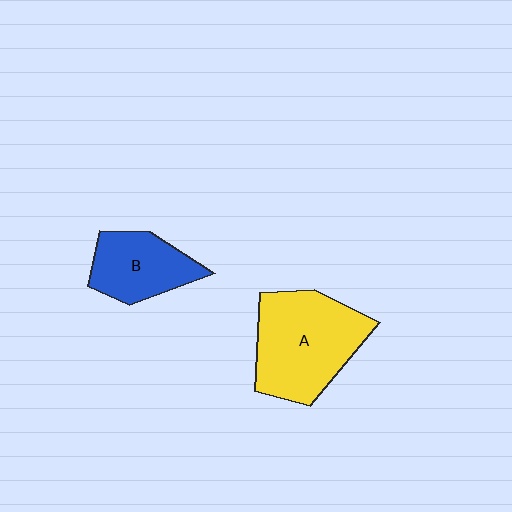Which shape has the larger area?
Shape A (yellow).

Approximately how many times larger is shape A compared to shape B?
Approximately 1.6 times.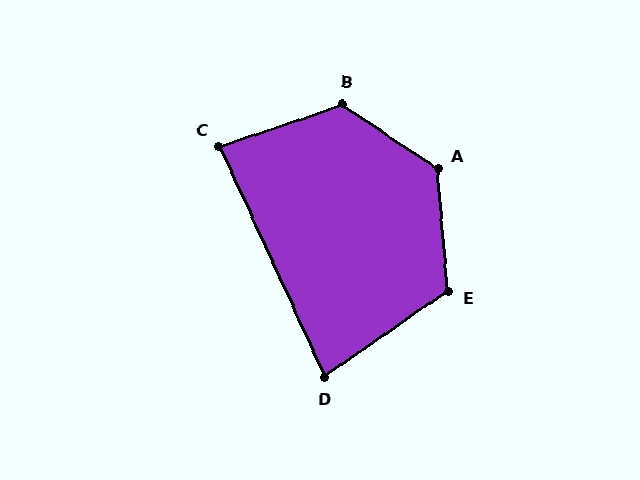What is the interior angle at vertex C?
Approximately 84 degrees (acute).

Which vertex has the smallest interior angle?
D, at approximately 79 degrees.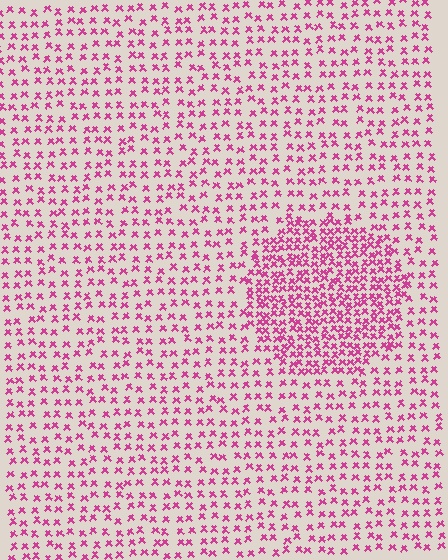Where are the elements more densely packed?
The elements are more densely packed inside the circle boundary.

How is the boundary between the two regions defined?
The boundary is defined by a change in element density (approximately 2.1x ratio). All elements are the same color, size, and shape.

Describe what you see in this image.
The image contains small magenta elements arranged at two different densities. A circle-shaped region is visible where the elements are more densely packed than the surrounding area.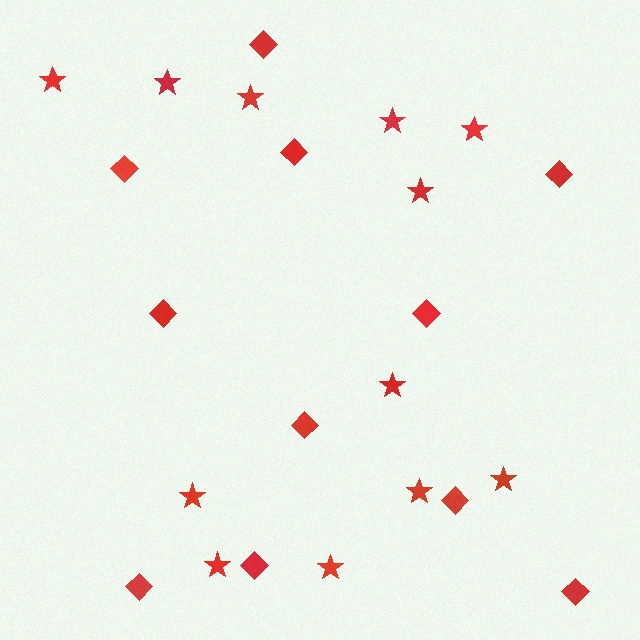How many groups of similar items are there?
There are 2 groups: one group of stars (12) and one group of diamonds (11).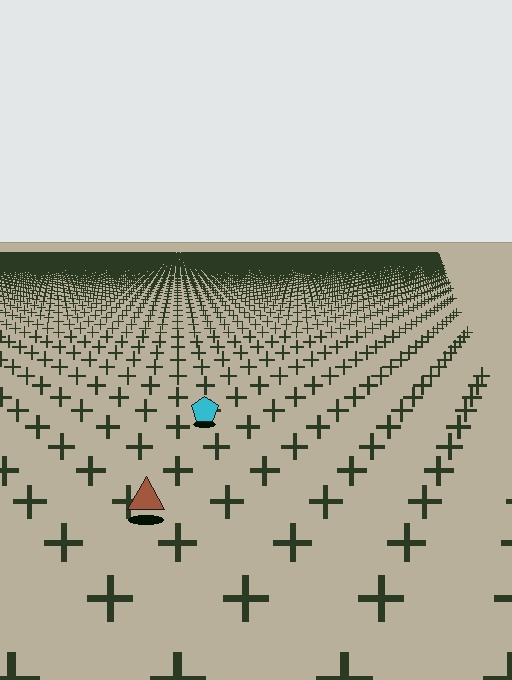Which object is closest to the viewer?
The brown triangle is closest. The texture marks near it are larger and more spread out.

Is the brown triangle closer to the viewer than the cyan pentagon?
Yes. The brown triangle is closer — you can tell from the texture gradient: the ground texture is coarser near it.